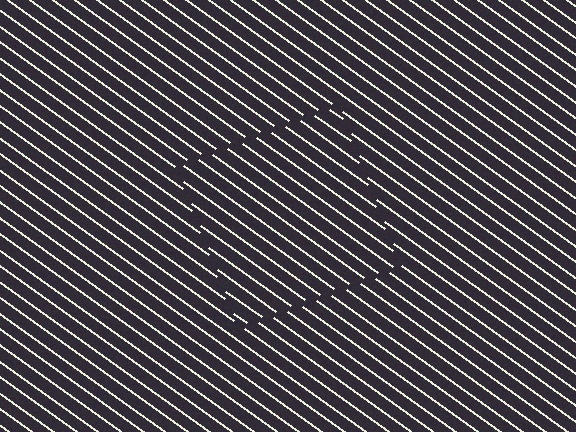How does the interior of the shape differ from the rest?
The interior of the shape contains the same grating, shifted by half a period — the contour is defined by the phase discontinuity where line-ends from the inner and outer gratings abut.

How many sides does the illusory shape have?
4 sides — the line-ends trace a square.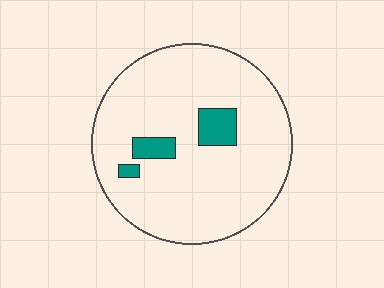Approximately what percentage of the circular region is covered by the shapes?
Approximately 10%.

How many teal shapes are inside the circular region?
3.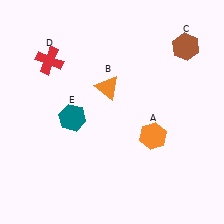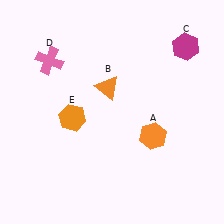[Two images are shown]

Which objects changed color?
C changed from brown to magenta. D changed from red to pink. E changed from teal to orange.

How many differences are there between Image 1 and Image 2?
There are 3 differences between the two images.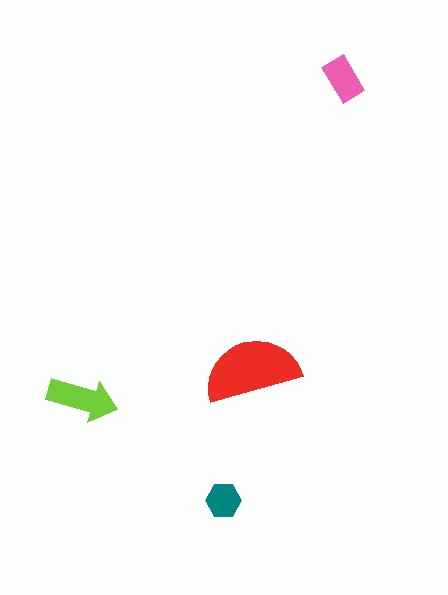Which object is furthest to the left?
The lime arrow is leftmost.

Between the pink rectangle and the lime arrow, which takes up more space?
The lime arrow.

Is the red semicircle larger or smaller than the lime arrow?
Larger.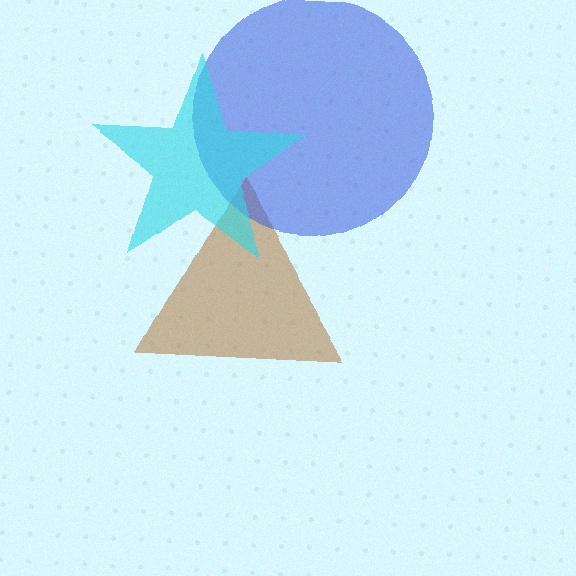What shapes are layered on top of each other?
The layered shapes are: a brown triangle, a blue circle, a cyan star.